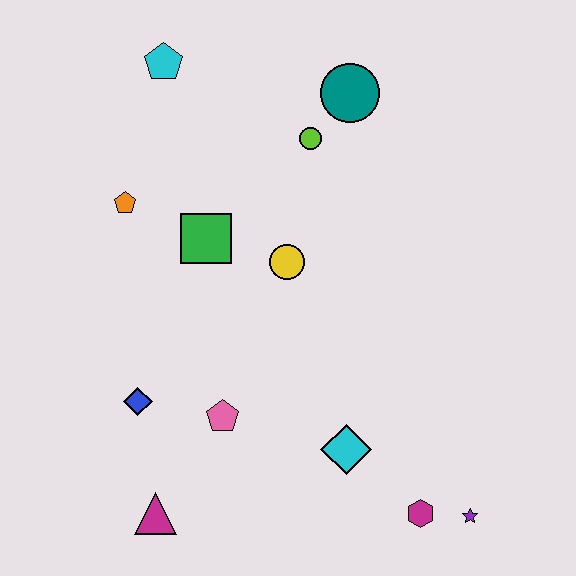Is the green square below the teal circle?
Yes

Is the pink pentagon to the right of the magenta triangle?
Yes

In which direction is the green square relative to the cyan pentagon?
The green square is below the cyan pentagon.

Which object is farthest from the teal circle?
The magenta triangle is farthest from the teal circle.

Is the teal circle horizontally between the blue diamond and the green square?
No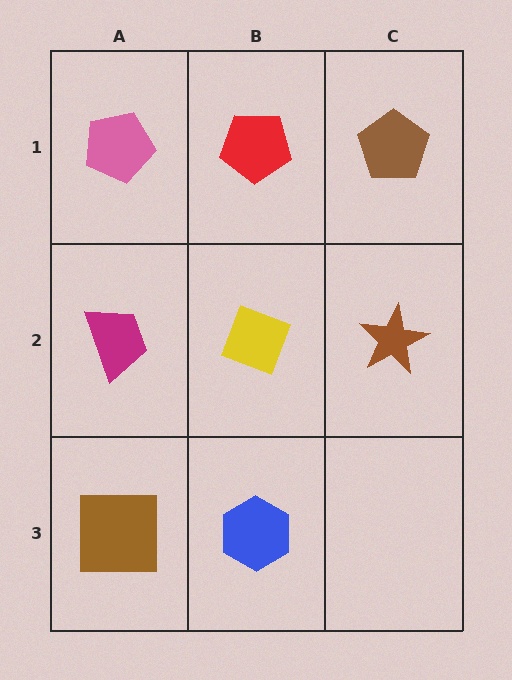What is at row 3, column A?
A brown square.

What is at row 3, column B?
A blue hexagon.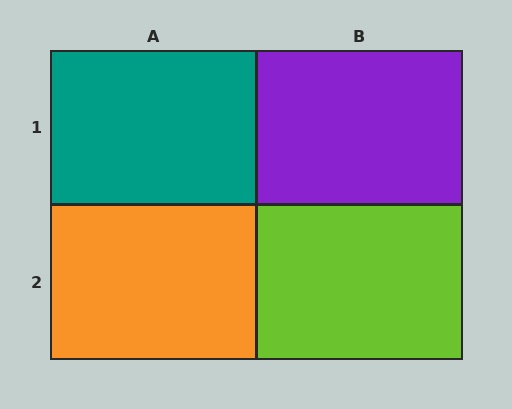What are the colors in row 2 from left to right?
Orange, lime.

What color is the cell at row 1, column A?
Teal.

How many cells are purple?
1 cell is purple.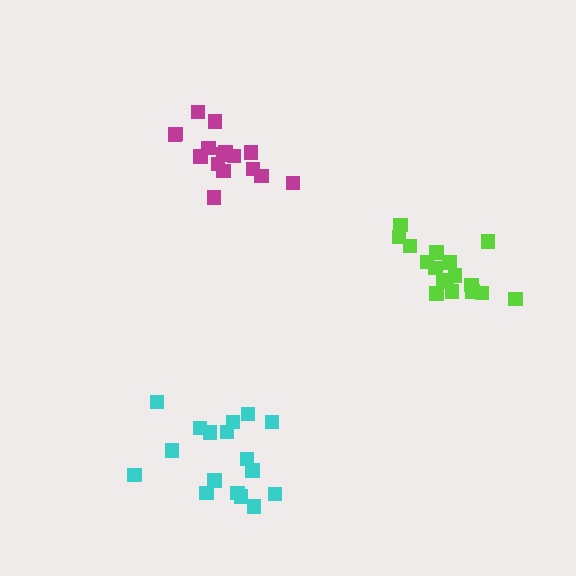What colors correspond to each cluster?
The clusters are colored: magenta, cyan, lime.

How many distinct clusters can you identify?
There are 3 distinct clusters.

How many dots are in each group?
Group 1: 16 dots, Group 2: 17 dots, Group 3: 17 dots (50 total).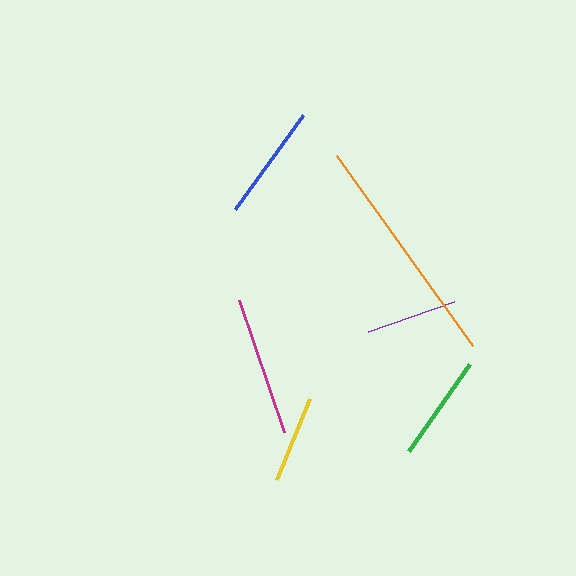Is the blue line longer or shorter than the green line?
The blue line is longer than the green line.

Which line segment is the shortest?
The yellow line is the shortest at approximately 88 pixels.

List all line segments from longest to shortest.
From longest to shortest: orange, magenta, blue, green, purple, yellow.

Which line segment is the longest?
The orange line is the longest at approximately 233 pixels.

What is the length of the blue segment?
The blue segment is approximately 116 pixels long.